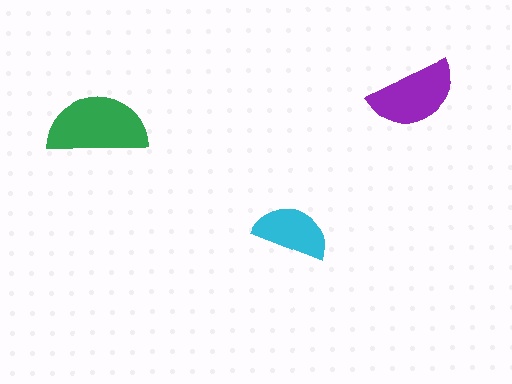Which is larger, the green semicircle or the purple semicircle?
The green one.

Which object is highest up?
The purple semicircle is topmost.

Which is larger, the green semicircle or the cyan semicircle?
The green one.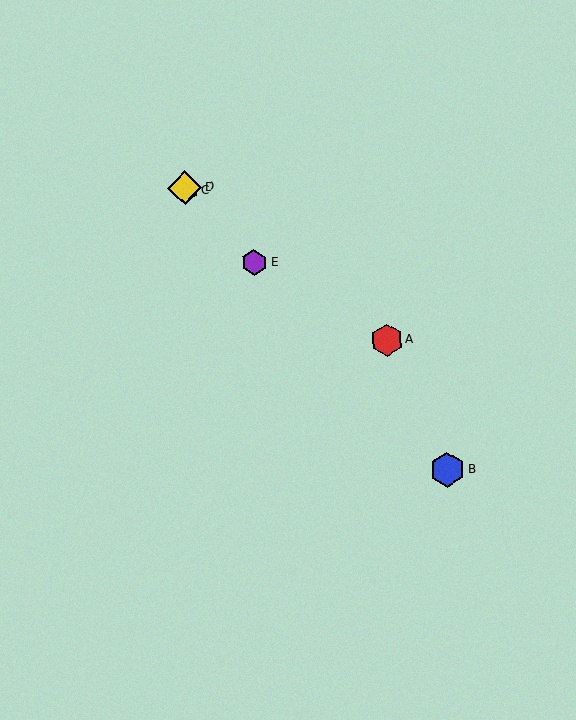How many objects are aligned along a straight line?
4 objects (B, C, D, E) are aligned along a straight line.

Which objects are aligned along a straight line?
Objects B, C, D, E are aligned along a straight line.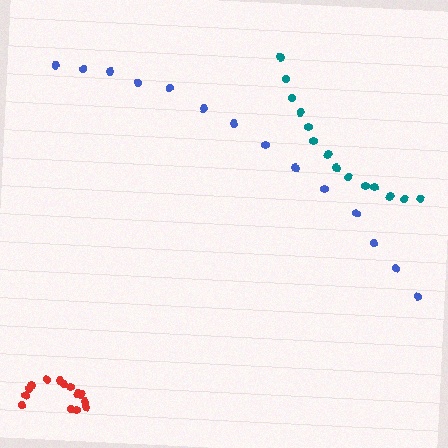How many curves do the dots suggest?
There are 3 distinct paths.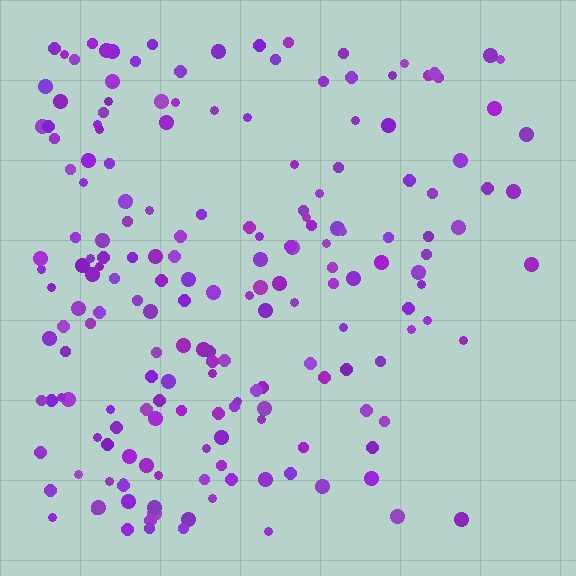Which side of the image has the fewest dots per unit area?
The right.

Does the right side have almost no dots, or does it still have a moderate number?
Still a moderate number, just noticeably fewer than the left.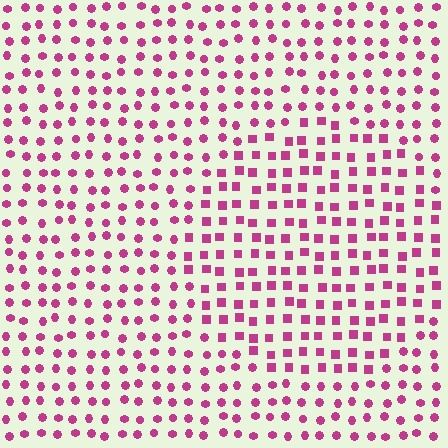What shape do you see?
I see a circle.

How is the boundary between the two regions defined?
The boundary is defined by a change in element shape: squares inside vs. circles outside. All elements share the same color and spacing.